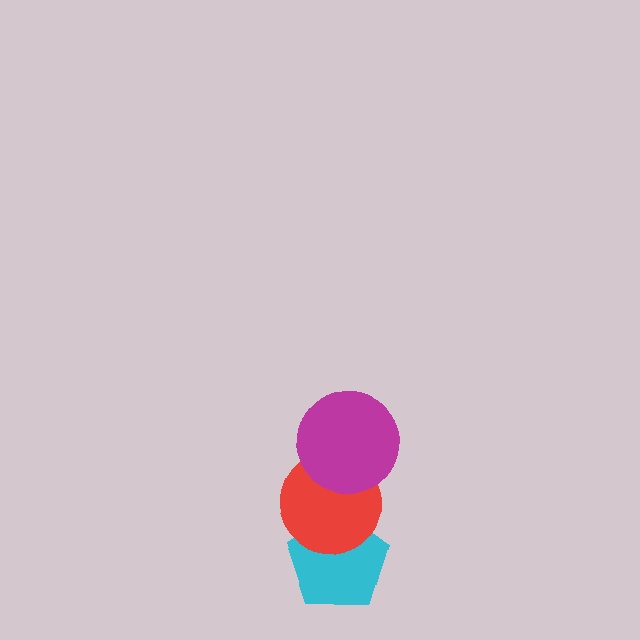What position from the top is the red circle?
The red circle is 2nd from the top.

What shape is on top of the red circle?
The magenta circle is on top of the red circle.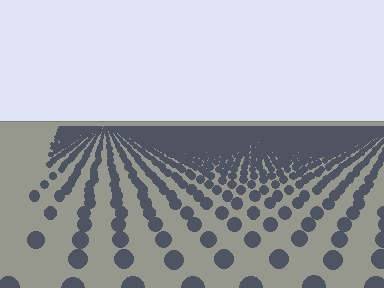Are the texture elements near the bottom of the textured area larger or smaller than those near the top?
Larger. Near the bottom, elements are closer to the viewer and appear at a bigger on-screen size.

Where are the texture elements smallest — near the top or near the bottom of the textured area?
Near the top.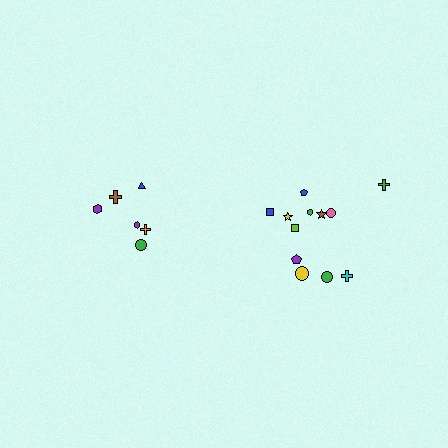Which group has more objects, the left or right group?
The right group.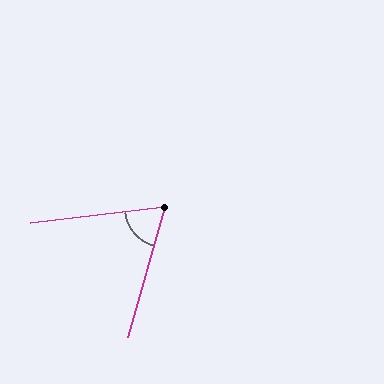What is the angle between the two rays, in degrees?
Approximately 68 degrees.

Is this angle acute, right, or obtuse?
It is acute.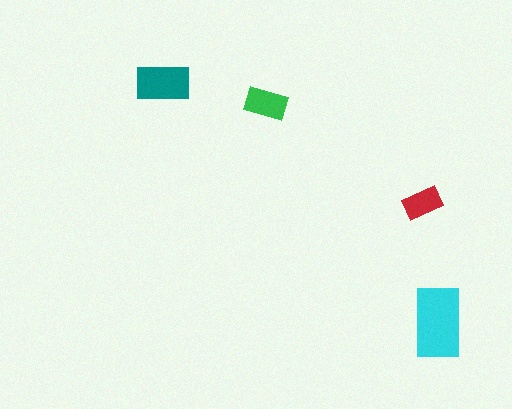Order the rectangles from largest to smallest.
the cyan one, the teal one, the green one, the red one.